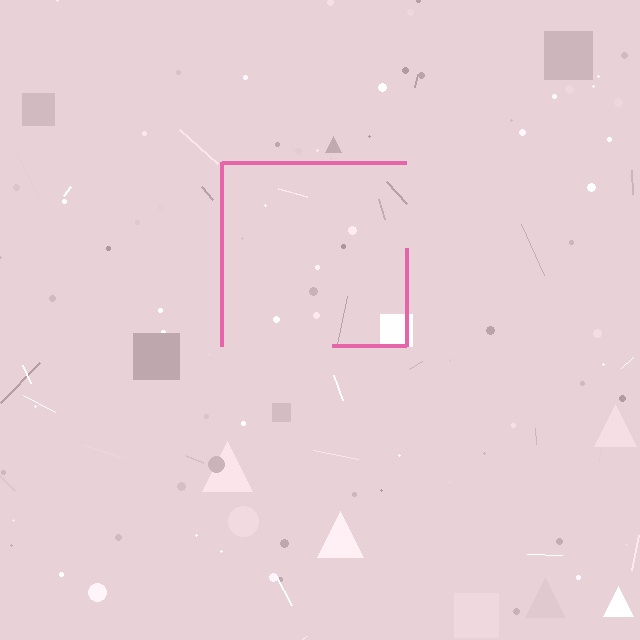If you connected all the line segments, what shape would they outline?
They would outline a square.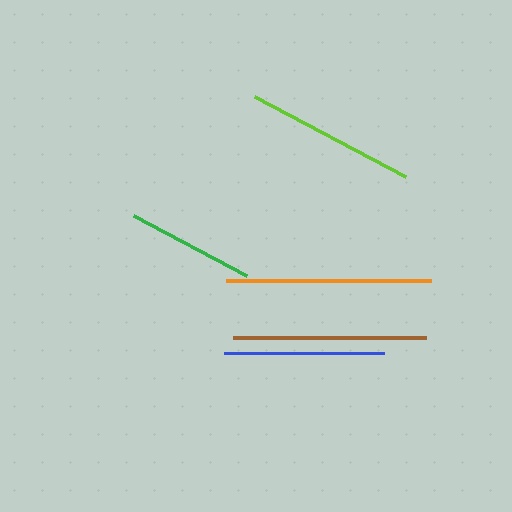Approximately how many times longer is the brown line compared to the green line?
The brown line is approximately 1.5 times the length of the green line.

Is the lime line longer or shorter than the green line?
The lime line is longer than the green line.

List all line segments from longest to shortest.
From longest to shortest: orange, brown, lime, blue, green.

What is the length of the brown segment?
The brown segment is approximately 193 pixels long.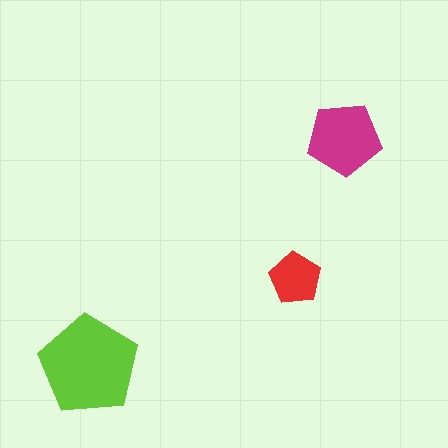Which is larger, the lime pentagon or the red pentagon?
The lime one.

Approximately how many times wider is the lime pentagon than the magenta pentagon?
About 1.5 times wider.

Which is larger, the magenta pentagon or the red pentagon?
The magenta one.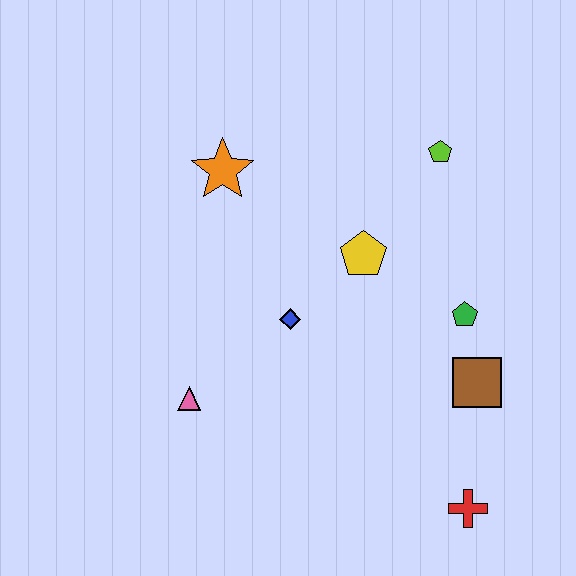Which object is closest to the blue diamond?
The yellow pentagon is closest to the blue diamond.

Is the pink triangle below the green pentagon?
Yes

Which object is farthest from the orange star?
The red cross is farthest from the orange star.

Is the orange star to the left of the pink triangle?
No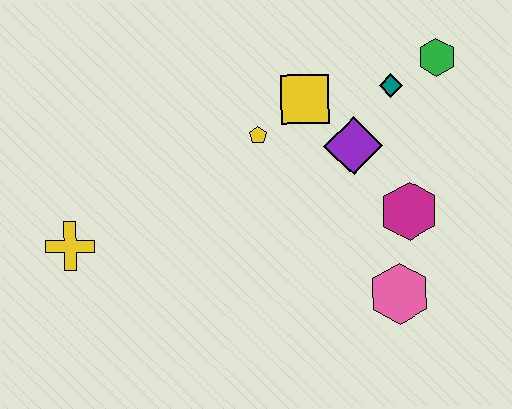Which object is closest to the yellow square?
The yellow pentagon is closest to the yellow square.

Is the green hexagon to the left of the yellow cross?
No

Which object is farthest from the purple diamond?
The yellow cross is farthest from the purple diamond.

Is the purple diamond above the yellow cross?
Yes